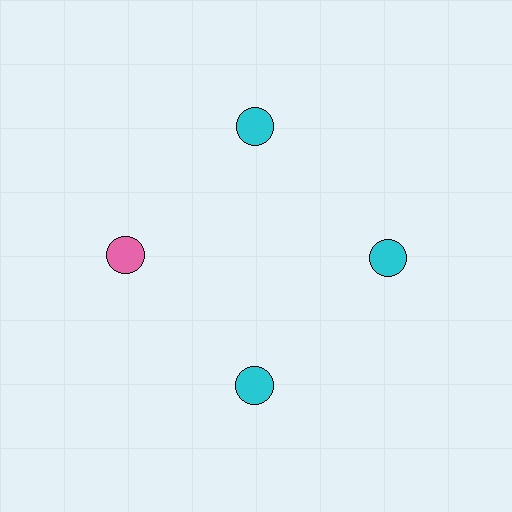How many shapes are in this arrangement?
There are 4 shapes arranged in a ring pattern.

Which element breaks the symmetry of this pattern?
The pink circle at roughly the 9 o'clock position breaks the symmetry. All other shapes are cyan circles.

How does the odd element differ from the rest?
It has a different color: pink instead of cyan.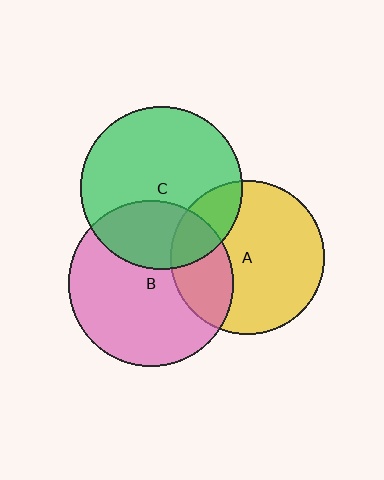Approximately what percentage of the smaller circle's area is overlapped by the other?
Approximately 30%.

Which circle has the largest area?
Circle B (pink).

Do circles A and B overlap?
Yes.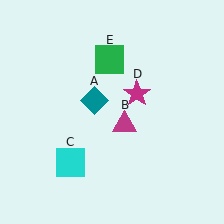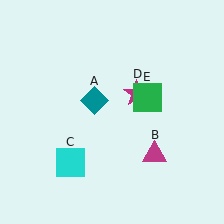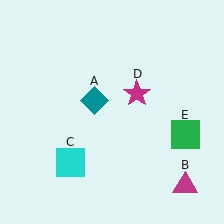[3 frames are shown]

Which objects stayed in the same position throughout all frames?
Teal diamond (object A) and cyan square (object C) and magenta star (object D) remained stationary.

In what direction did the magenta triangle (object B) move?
The magenta triangle (object B) moved down and to the right.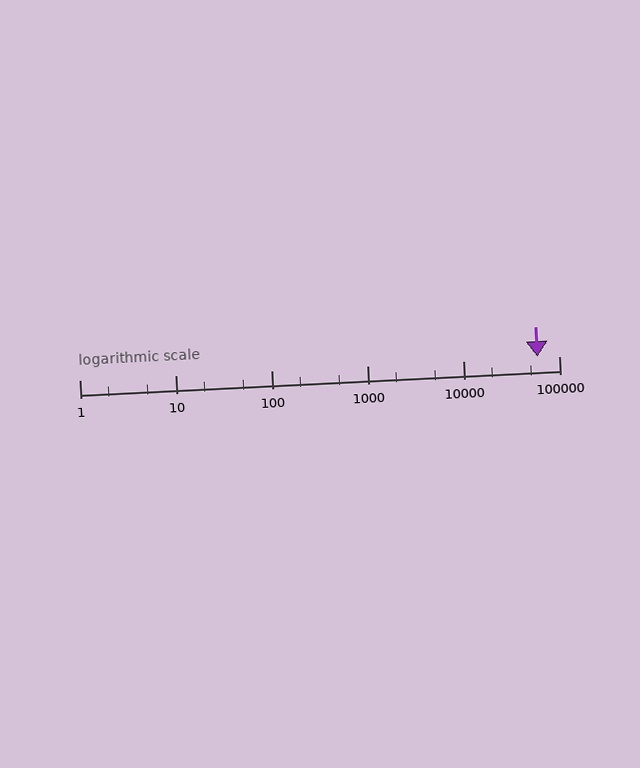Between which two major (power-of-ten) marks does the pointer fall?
The pointer is between 10000 and 100000.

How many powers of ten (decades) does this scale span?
The scale spans 5 decades, from 1 to 100000.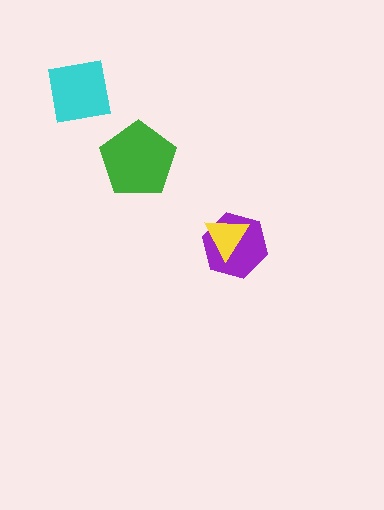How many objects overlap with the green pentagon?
0 objects overlap with the green pentagon.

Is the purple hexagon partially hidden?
Yes, it is partially covered by another shape.